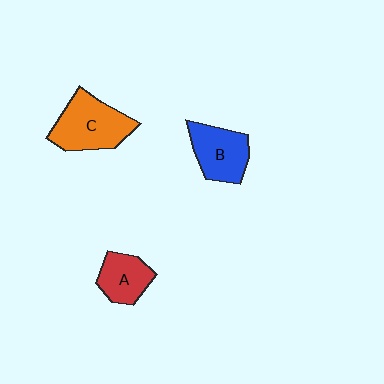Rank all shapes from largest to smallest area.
From largest to smallest: C (orange), B (blue), A (red).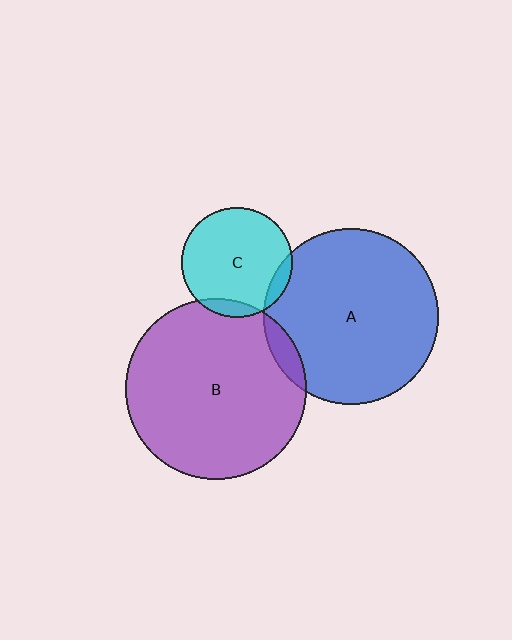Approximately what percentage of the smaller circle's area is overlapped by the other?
Approximately 5%.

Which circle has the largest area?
Circle B (purple).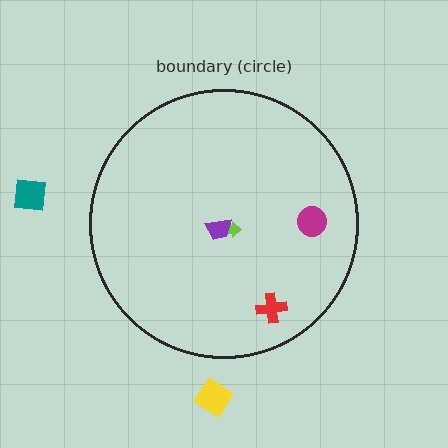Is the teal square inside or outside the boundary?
Outside.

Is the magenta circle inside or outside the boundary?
Inside.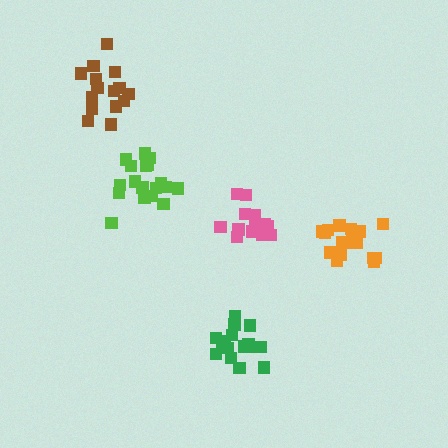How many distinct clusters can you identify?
There are 5 distinct clusters.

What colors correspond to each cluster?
The clusters are colored: orange, green, brown, lime, pink.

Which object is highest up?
The brown cluster is topmost.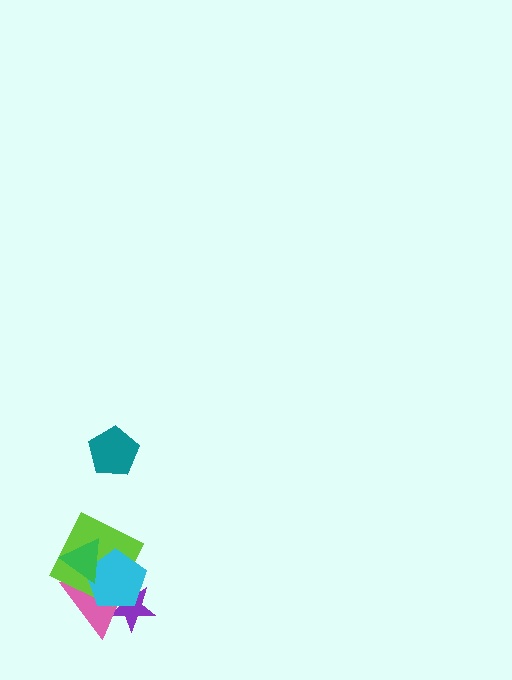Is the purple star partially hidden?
Yes, it is partially covered by another shape.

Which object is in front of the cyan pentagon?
The green triangle is in front of the cyan pentagon.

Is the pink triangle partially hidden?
Yes, it is partially covered by another shape.